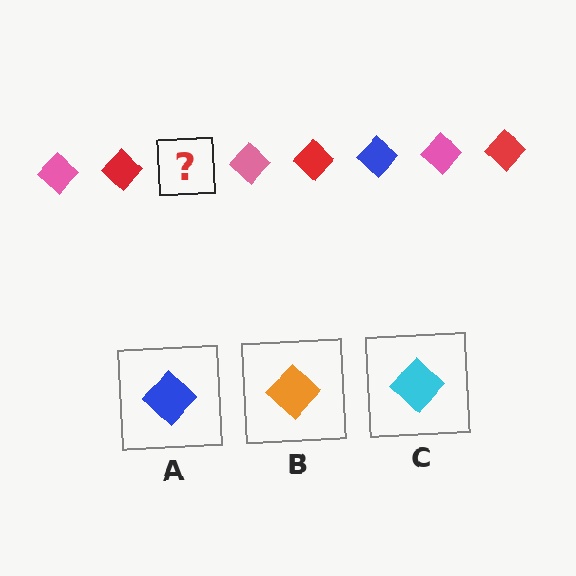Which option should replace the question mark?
Option A.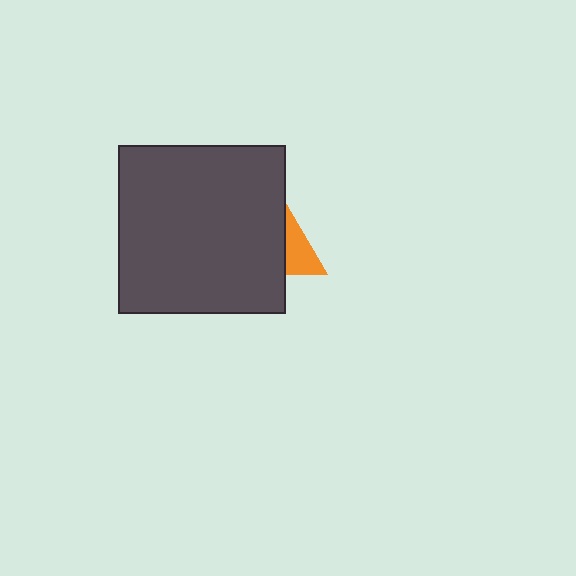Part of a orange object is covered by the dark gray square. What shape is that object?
It is a triangle.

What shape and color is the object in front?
The object in front is a dark gray square.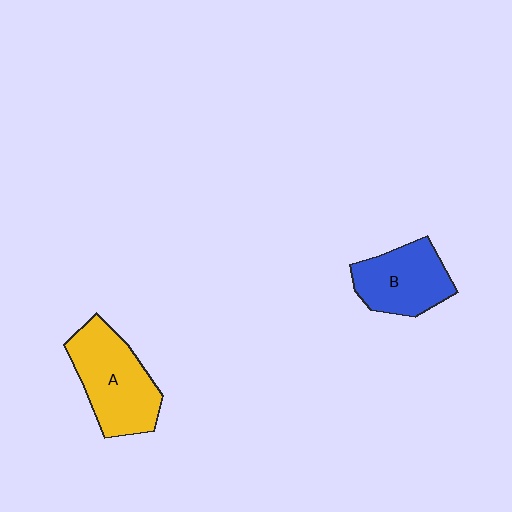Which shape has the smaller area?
Shape B (blue).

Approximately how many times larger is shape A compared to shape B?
Approximately 1.3 times.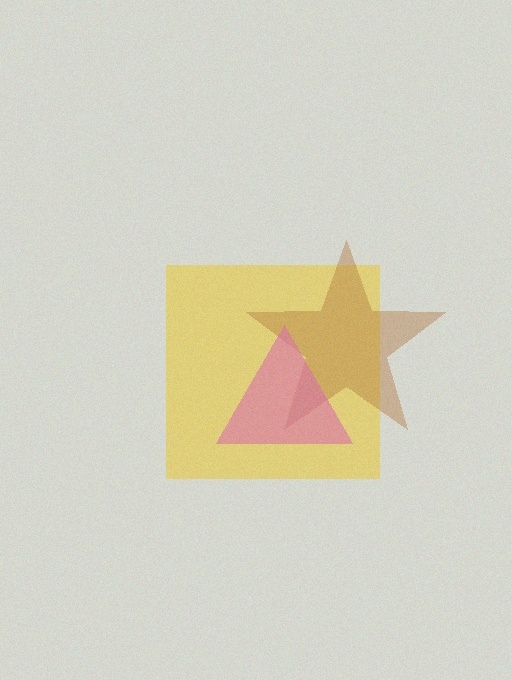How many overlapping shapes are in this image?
There are 3 overlapping shapes in the image.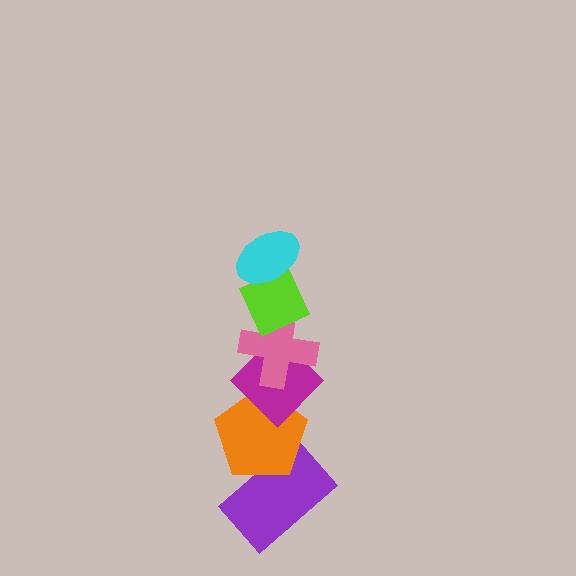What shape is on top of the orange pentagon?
The magenta diamond is on top of the orange pentagon.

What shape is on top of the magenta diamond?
The pink cross is on top of the magenta diamond.